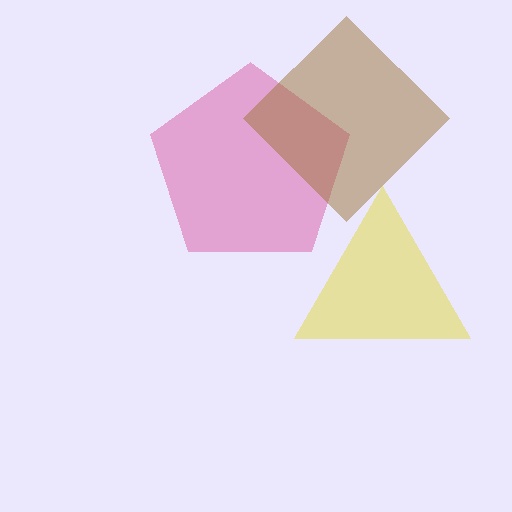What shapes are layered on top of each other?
The layered shapes are: a pink pentagon, a brown diamond, a yellow triangle.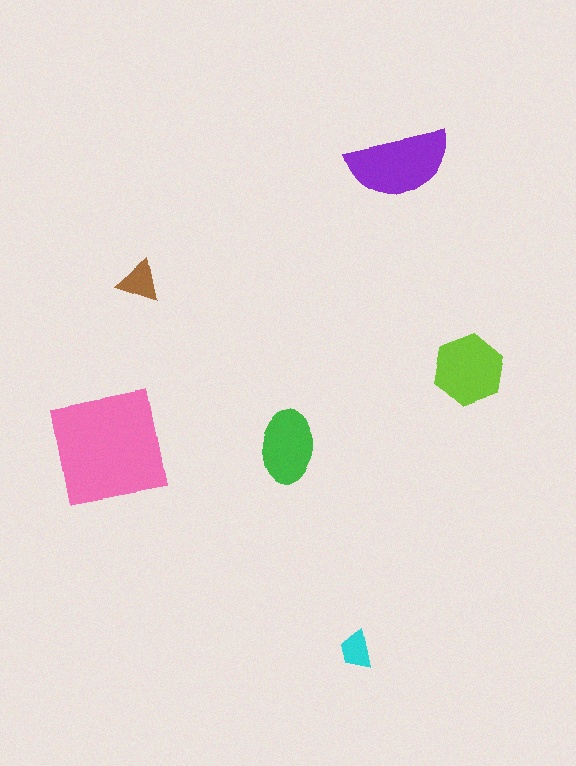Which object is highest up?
The purple semicircle is topmost.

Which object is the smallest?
The cyan trapezoid.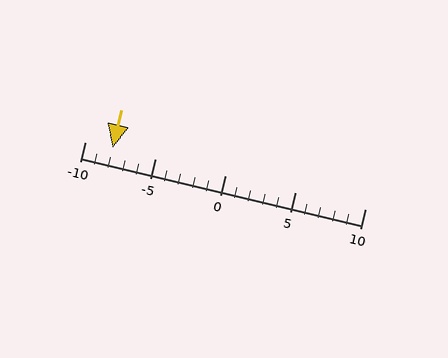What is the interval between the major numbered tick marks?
The major tick marks are spaced 5 units apart.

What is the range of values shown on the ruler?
The ruler shows values from -10 to 10.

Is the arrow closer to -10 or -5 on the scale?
The arrow is closer to -10.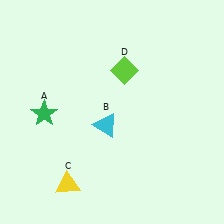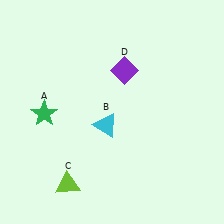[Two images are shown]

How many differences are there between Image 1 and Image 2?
There are 2 differences between the two images.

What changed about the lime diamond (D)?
In Image 1, D is lime. In Image 2, it changed to purple.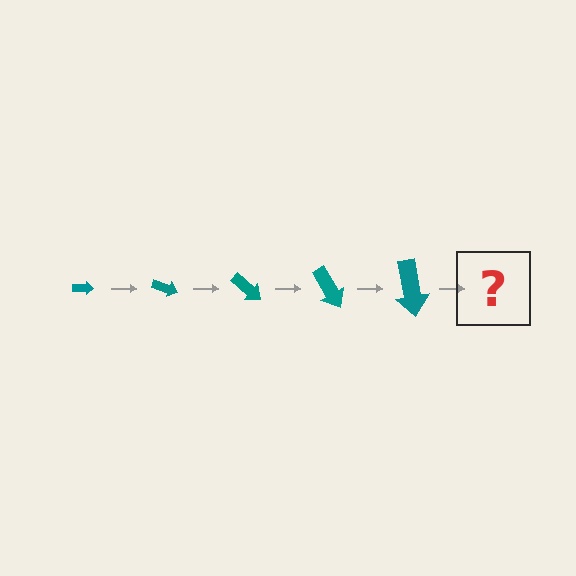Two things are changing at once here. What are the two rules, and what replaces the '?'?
The two rules are that the arrow grows larger each step and it rotates 20 degrees each step. The '?' should be an arrow, larger than the previous one and rotated 100 degrees from the start.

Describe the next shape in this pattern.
It should be an arrow, larger than the previous one and rotated 100 degrees from the start.